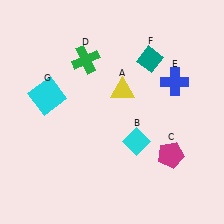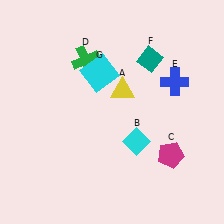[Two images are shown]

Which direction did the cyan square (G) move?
The cyan square (G) moved right.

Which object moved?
The cyan square (G) moved right.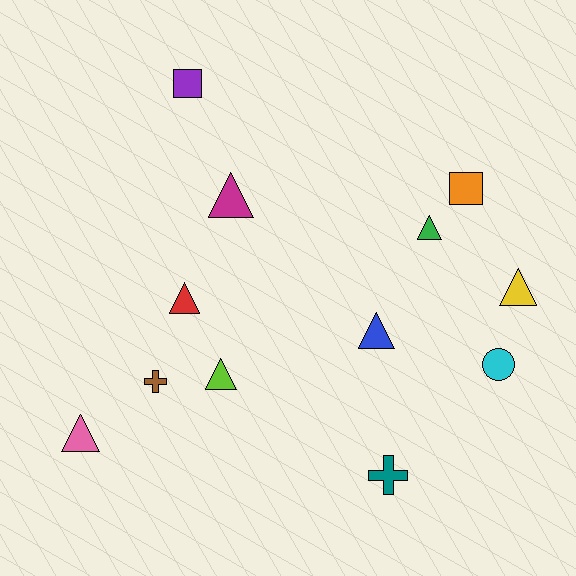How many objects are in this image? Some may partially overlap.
There are 12 objects.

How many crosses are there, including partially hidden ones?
There are 2 crosses.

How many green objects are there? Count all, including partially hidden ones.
There is 1 green object.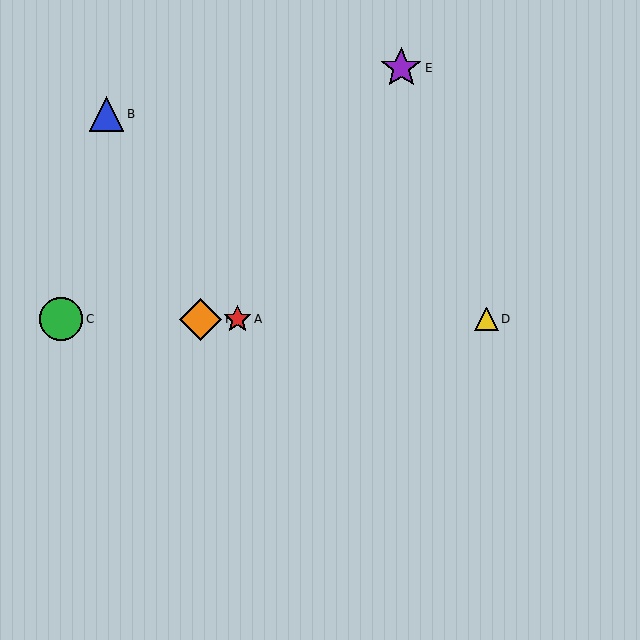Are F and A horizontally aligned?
Yes, both are at y≈319.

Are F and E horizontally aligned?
No, F is at y≈319 and E is at y≈68.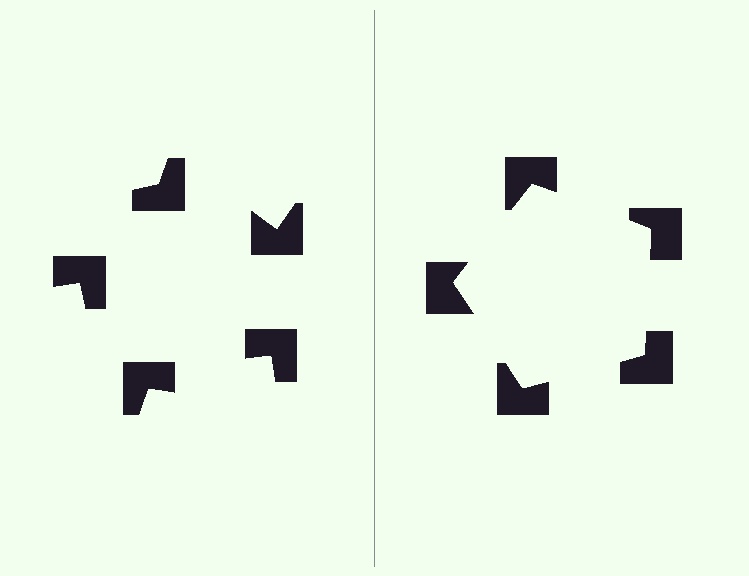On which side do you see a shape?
An illusory pentagon appears on the right side. On the left side the wedge cuts are rotated, so no coherent shape forms.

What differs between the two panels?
The notched squares are positioned identically on both sides; only the wedge orientations differ. On the right they align to a pentagon; on the left they are misaligned.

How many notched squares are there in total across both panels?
10 — 5 on each side.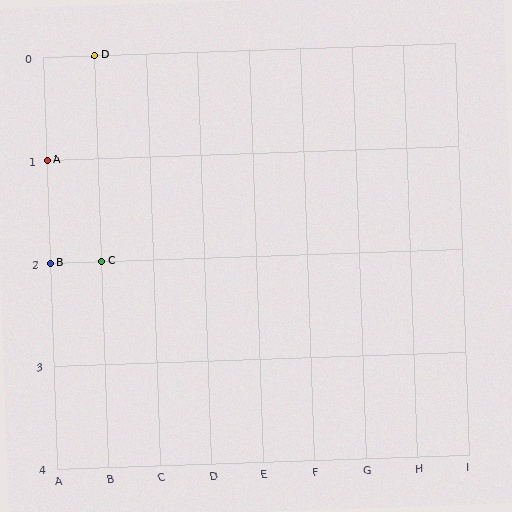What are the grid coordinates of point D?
Point D is at grid coordinates (B, 0).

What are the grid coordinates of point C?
Point C is at grid coordinates (B, 2).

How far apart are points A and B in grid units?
Points A and B are 1 row apart.